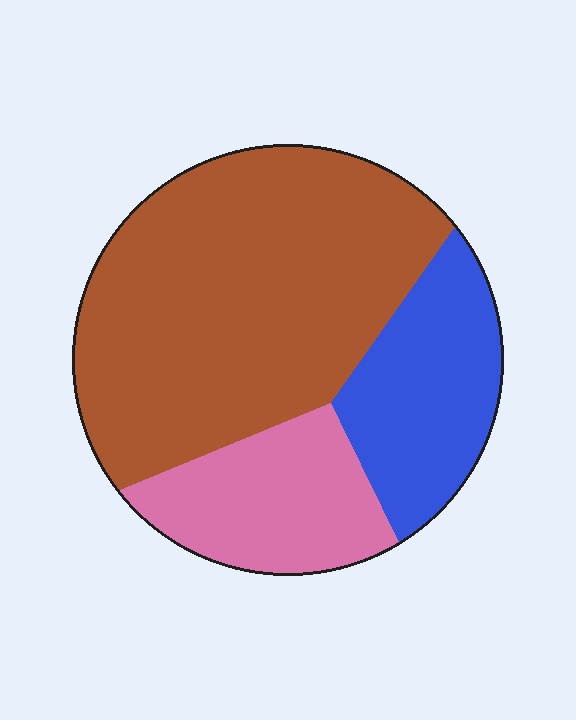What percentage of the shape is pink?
Pink takes up about one fifth (1/5) of the shape.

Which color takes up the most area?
Brown, at roughly 60%.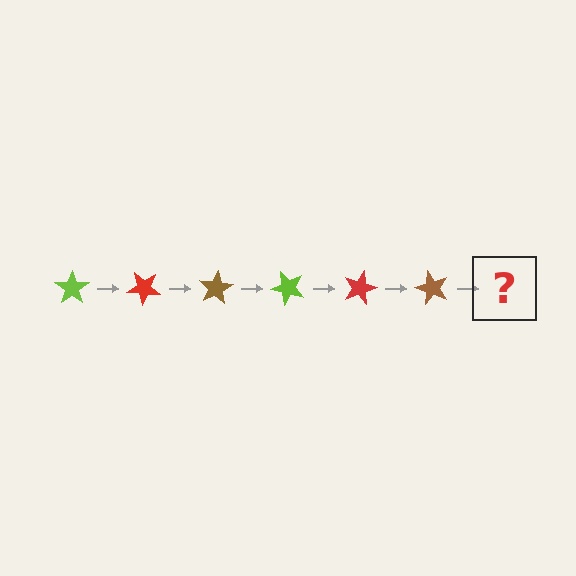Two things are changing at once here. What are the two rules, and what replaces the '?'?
The two rules are that it rotates 40 degrees each step and the color cycles through lime, red, and brown. The '?' should be a lime star, rotated 240 degrees from the start.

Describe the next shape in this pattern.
It should be a lime star, rotated 240 degrees from the start.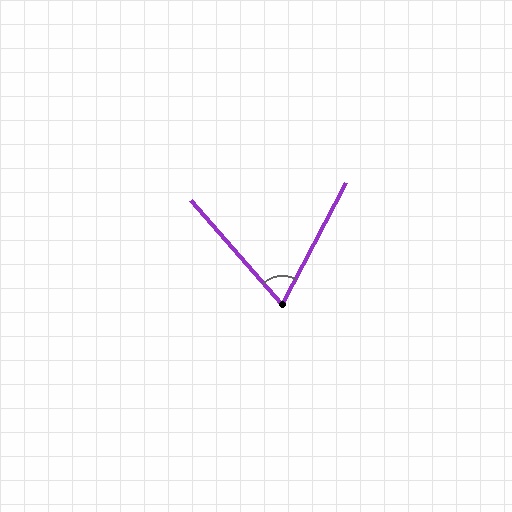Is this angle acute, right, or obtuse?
It is acute.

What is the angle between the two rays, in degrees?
Approximately 69 degrees.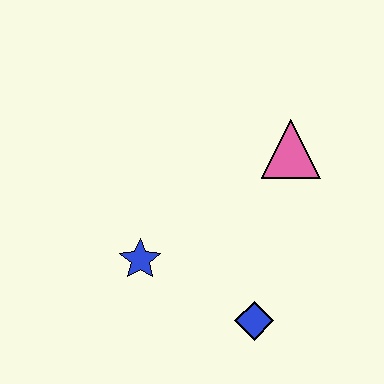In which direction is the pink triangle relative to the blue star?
The pink triangle is to the right of the blue star.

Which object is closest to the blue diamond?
The blue star is closest to the blue diamond.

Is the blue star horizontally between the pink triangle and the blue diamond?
No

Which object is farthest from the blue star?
The pink triangle is farthest from the blue star.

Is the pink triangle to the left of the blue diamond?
No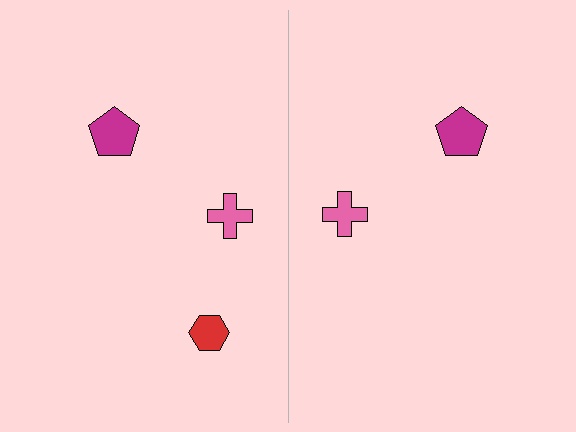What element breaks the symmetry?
A red hexagon is missing from the right side.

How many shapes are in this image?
There are 5 shapes in this image.